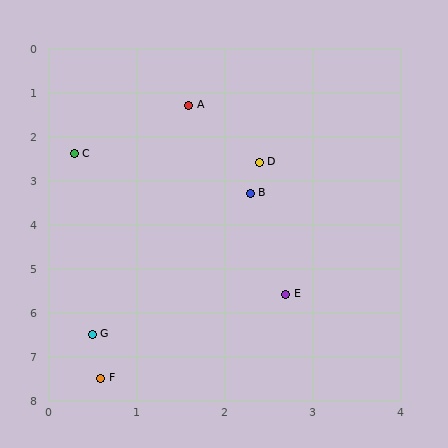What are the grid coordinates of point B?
Point B is at approximately (2.3, 3.3).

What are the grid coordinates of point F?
Point F is at approximately (0.6, 7.5).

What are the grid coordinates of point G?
Point G is at approximately (0.5, 6.5).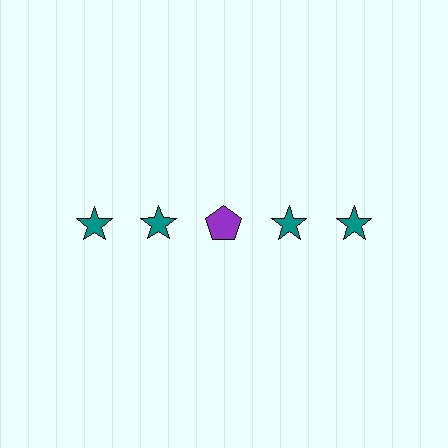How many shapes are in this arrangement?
There are 5 shapes arranged in a grid pattern.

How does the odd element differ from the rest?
It differs in both color (purple instead of teal) and shape (pentagon instead of star).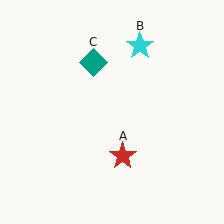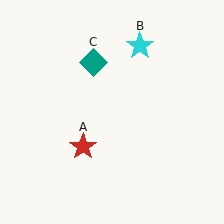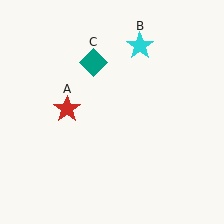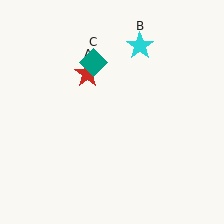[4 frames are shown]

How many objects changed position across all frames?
1 object changed position: red star (object A).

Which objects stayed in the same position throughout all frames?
Cyan star (object B) and teal diamond (object C) remained stationary.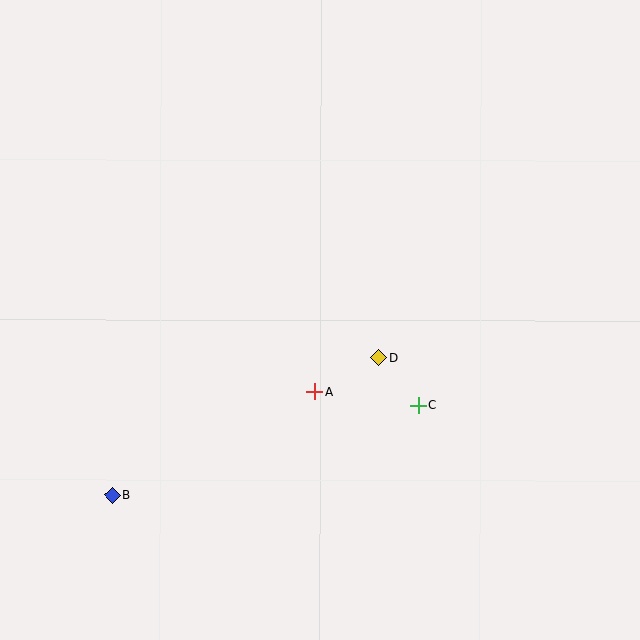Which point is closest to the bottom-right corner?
Point C is closest to the bottom-right corner.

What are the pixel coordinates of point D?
Point D is at (378, 358).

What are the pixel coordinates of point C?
Point C is at (418, 406).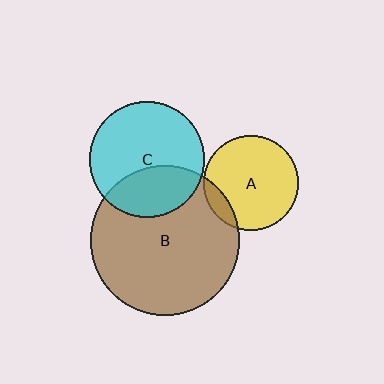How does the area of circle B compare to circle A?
Approximately 2.4 times.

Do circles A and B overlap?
Yes.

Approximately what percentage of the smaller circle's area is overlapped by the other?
Approximately 10%.